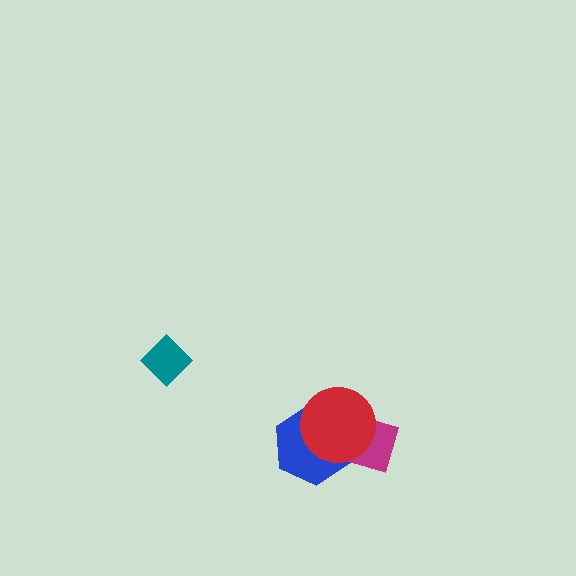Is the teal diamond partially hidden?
No, no other shape covers it.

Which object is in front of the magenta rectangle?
The red circle is in front of the magenta rectangle.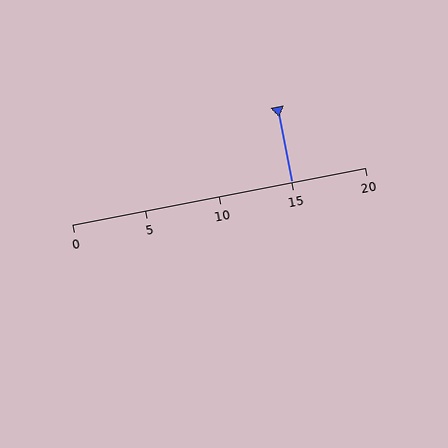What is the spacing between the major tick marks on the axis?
The major ticks are spaced 5 apart.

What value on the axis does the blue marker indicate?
The marker indicates approximately 15.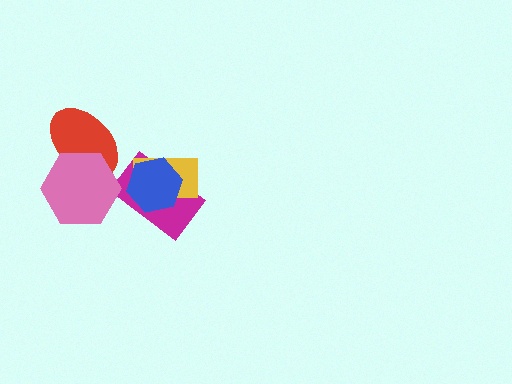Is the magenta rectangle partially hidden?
Yes, it is partially covered by another shape.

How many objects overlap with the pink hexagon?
1 object overlaps with the pink hexagon.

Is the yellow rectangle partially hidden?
Yes, it is partially covered by another shape.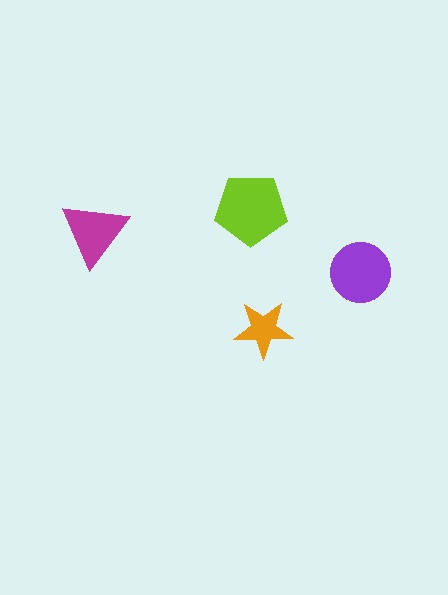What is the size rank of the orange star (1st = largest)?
4th.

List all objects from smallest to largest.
The orange star, the magenta triangle, the purple circle, the lime pentagon.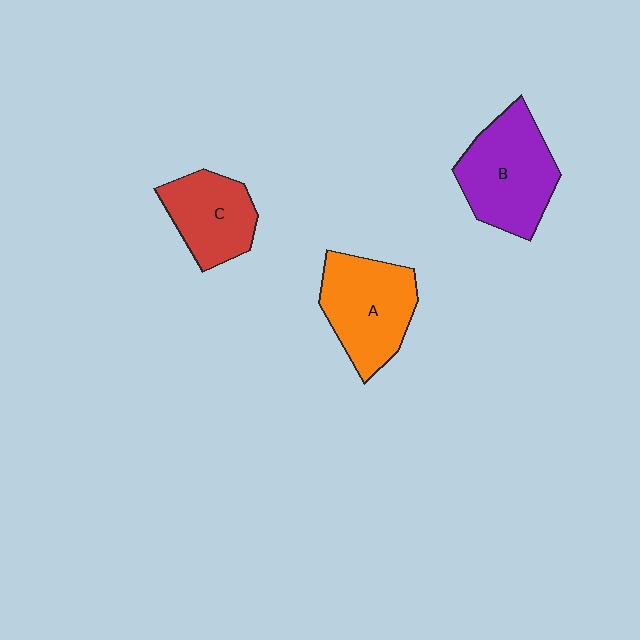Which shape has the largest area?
Shape B (purple).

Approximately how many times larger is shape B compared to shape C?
Approximately 1.4 times.